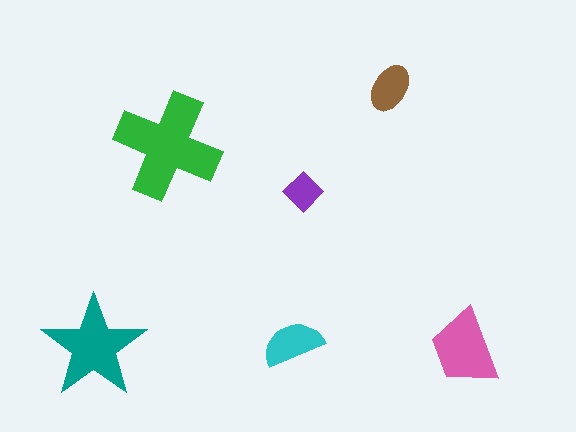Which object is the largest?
The green cross.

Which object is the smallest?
The purple diamond.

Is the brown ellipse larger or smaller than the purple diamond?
Larger.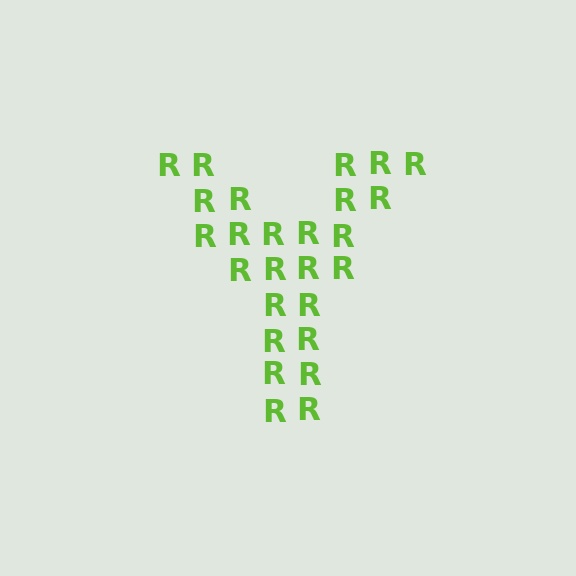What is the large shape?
The large shape is the letter Y.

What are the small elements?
The small elements are letter R's.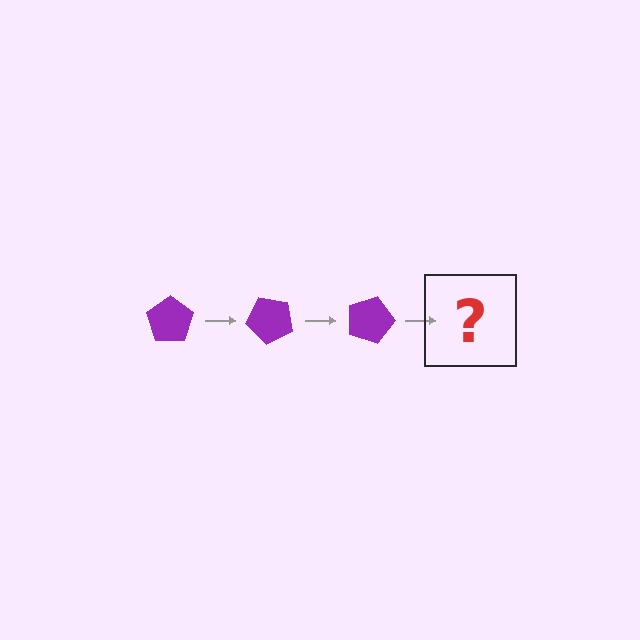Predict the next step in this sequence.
The next step is a purple pentagon rotated 135 degrees.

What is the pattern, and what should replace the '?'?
The pattern is that the pentagon rotates 45 degrees each step. The '?' should be a purple pentagon rotated 135 degrees.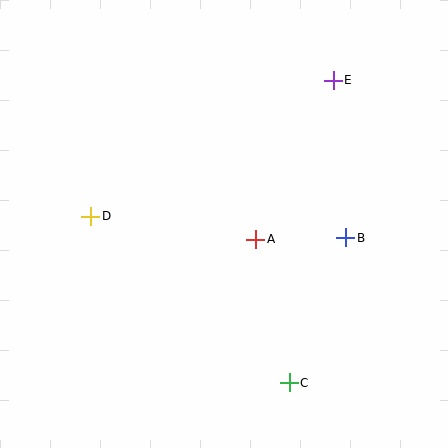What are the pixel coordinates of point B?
Point B is at (346, 238).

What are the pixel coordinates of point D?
Point D is at (91, 216).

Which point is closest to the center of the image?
Point A at (256, 239) is closest to the center.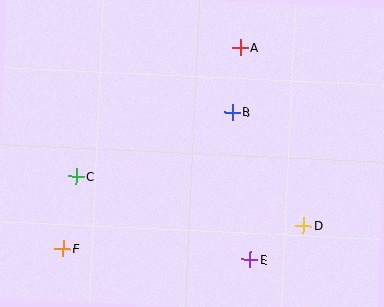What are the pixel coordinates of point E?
Point E is at (250, 259).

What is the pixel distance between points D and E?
The distance between D and E is 63 pixels.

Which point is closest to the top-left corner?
Point C is closest to the top-left corner.